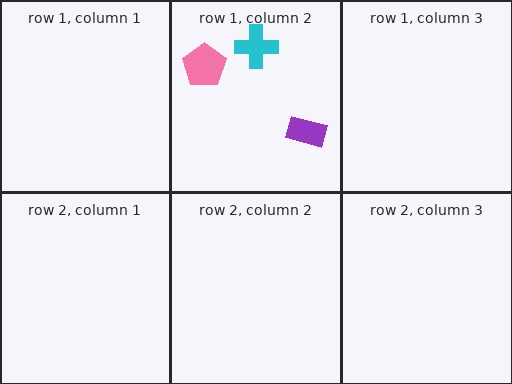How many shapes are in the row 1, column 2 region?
3.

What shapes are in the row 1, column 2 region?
The purple rectangle, the pink pentagon, the cyan cross.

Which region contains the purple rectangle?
The row 1, column 2 region.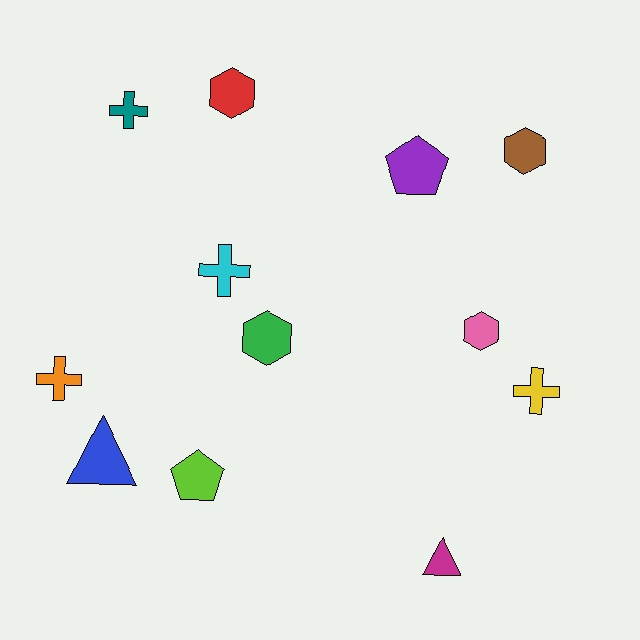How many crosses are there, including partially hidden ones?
There are 4 crosses.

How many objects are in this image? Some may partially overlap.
There are 12 objects.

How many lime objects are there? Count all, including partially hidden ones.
There is 1 lime object.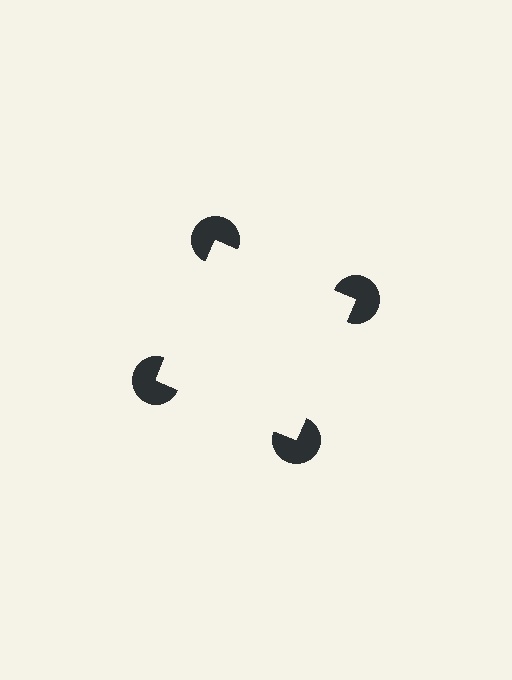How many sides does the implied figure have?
4 sides.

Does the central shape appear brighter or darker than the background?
It typically appears slightly brighter than the background, even though no actual brightness change is drawn.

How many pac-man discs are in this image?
There are 4 — one at each vertex of the illusory square.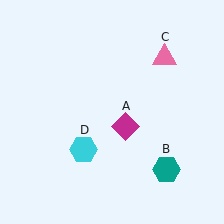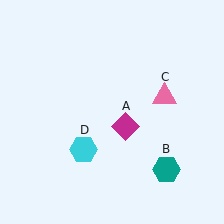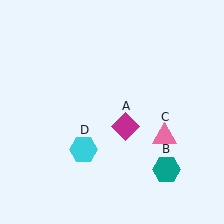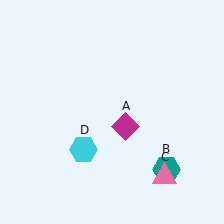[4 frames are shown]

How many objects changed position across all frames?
1 object changed position: pink triangle (object C).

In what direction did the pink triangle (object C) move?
The pink triangle (object C) moved down.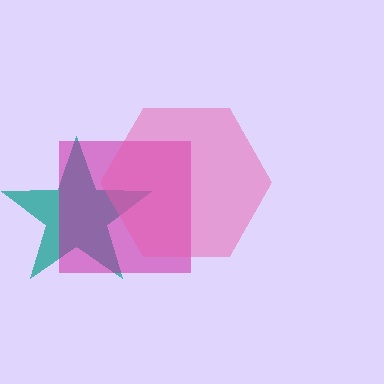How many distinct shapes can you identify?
There are 3 distinct shapes: a teal star, a magenta square, a pink hexagon.